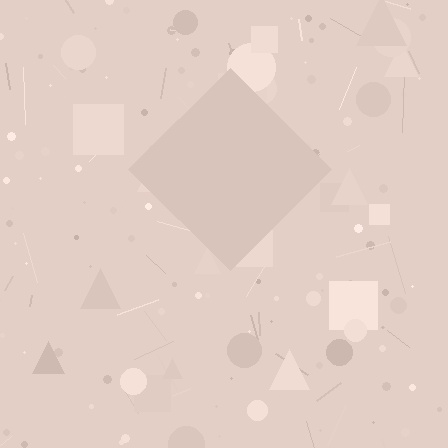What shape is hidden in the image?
A diamond is hidden in the image.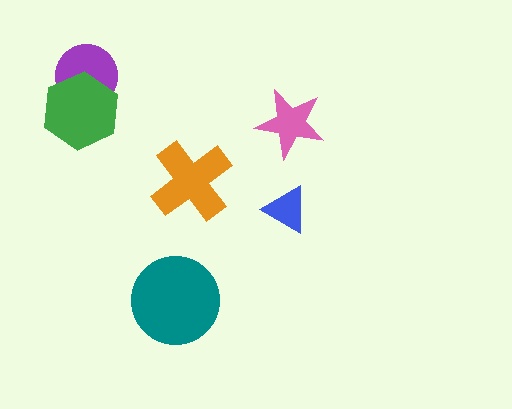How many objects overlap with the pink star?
0 objects overlap with the pink star.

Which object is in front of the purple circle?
The green hexagon is in front of the purple circle.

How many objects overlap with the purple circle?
1 object overlaps with the purple circle.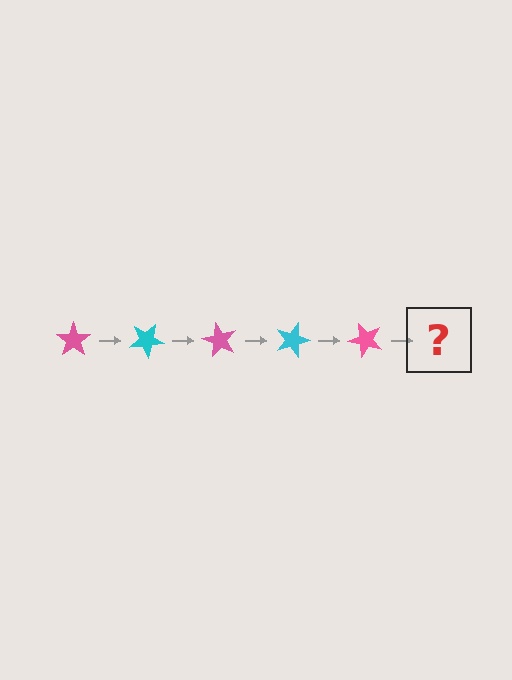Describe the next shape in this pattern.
It should be a cyan star, rotated 150 degrees from the start.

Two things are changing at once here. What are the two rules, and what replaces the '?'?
The two rules are that it rotates 30 degrees each step and the color cycles through pink and cyan. The '?' should be a cyan star, rotated 150 degrees from the start.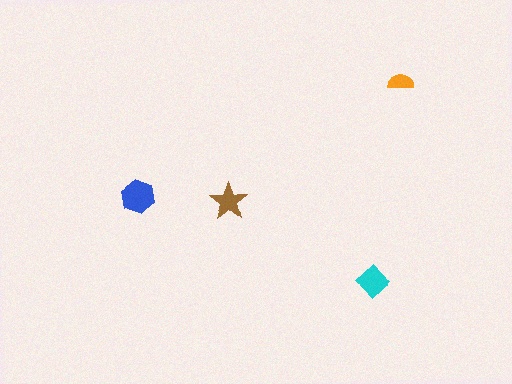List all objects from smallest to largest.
The orange semicircle, the brown star, the cyan diamond, the blue hexagon.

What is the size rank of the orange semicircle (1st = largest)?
4th.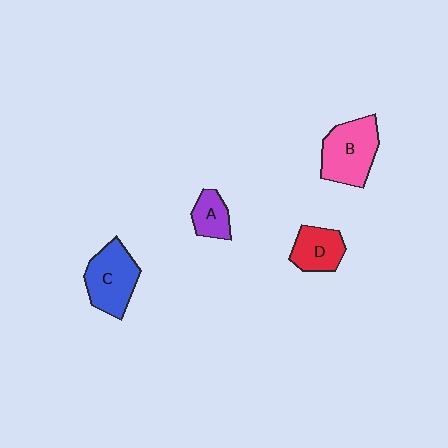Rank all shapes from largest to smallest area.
From largest to smallest: B (pink), C (blue), D (red), A (purple).